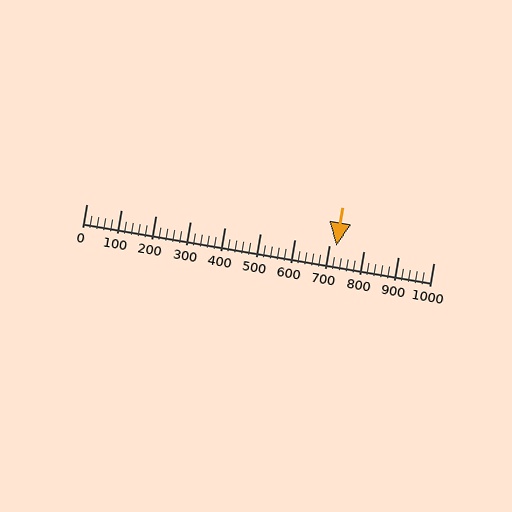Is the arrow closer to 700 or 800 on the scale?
The arrow is closer to 700.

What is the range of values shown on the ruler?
The ruler shows values from 0 to 1000.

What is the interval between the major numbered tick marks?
The major tick marks are spaced 100 units apart.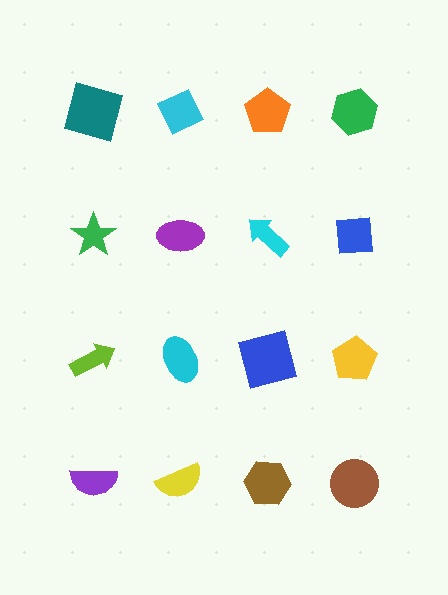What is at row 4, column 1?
A purple semicircle.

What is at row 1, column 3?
An orange pentagon.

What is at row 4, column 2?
A yellow semicircle.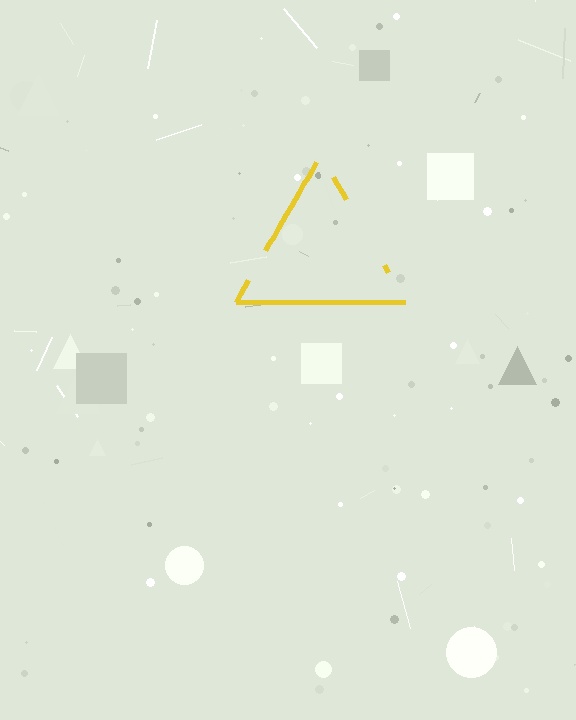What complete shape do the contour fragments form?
The contour fragments form a triangle.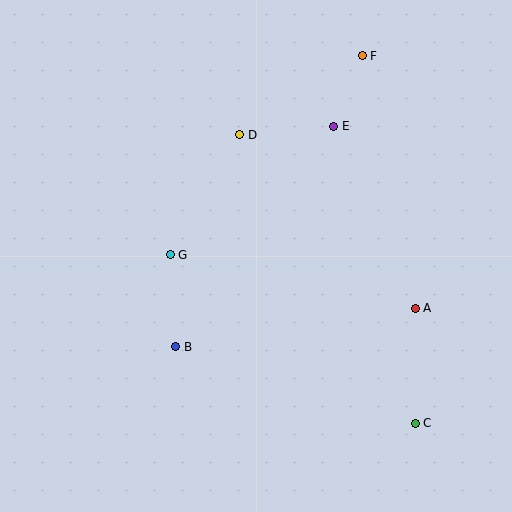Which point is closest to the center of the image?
Point G at (170, 255) is closest to the center.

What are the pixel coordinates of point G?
Point G is at (170, 255).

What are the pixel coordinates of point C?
Point C is at (415, 423).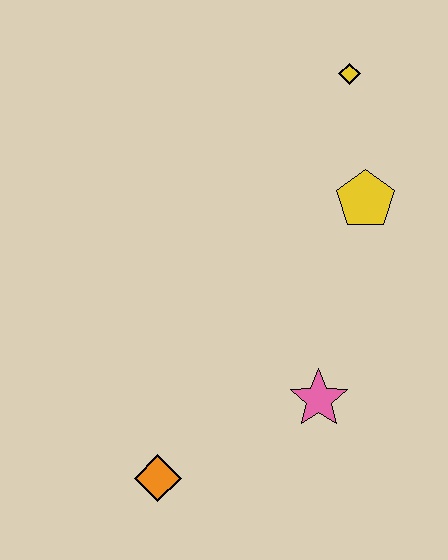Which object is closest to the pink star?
The orange diamond is closest to the pink star.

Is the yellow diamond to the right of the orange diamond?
Yes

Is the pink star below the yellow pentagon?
Yes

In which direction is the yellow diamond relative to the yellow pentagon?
The yellow diamond is above the yellow pentagon.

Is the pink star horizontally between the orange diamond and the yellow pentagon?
Yes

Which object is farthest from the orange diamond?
The yellow diamond is farthest from the orange diamond.